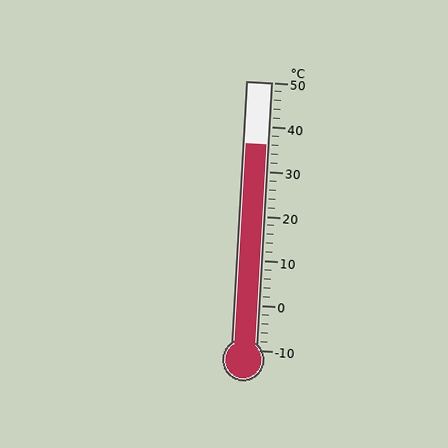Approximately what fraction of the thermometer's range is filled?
The thermometer is filled to approximately 75% of its range.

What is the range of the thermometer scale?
The thermometer scale ranges from -10°C to 50°C.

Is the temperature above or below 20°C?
The temperature is above 20°C.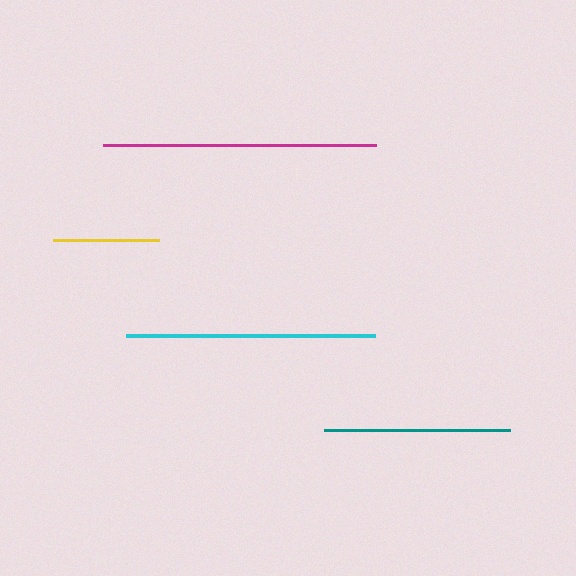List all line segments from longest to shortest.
From longest to shortest: magenta, cyan, teal, yellow.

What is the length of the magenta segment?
The magenta segment is approximately 273 pixels long.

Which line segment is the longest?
The magenta line is the longest at approximately 273 pixels.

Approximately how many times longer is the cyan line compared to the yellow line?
The cyan line is approximately 2.3 times the length of the yellow line.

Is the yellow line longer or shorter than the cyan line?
The cyan line is longer than the yellow line.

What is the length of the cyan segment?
The cyan segment is approximately 248 pixels long.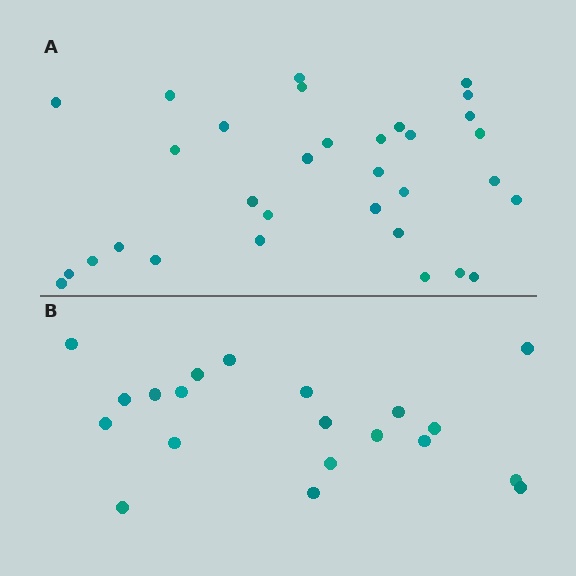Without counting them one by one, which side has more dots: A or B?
Region A (the top region) has more dots.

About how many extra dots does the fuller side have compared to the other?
Region A has roughly 12 or so more dots than region B.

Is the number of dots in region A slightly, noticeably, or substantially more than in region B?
Region A has substantially more. The ratio is roughly 1.6 to 1.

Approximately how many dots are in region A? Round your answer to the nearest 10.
About 30 dots. (The exact count is 32, which rounds to 30.)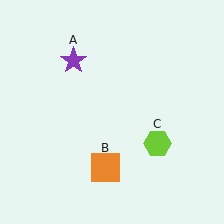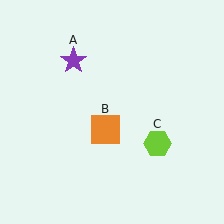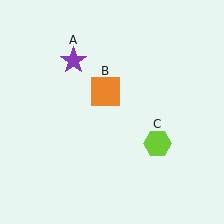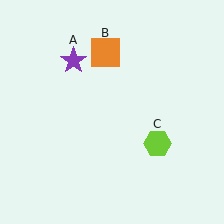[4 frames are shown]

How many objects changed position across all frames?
1 object changed position: orange square (object B).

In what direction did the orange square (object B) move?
The orange square (object B) moved up.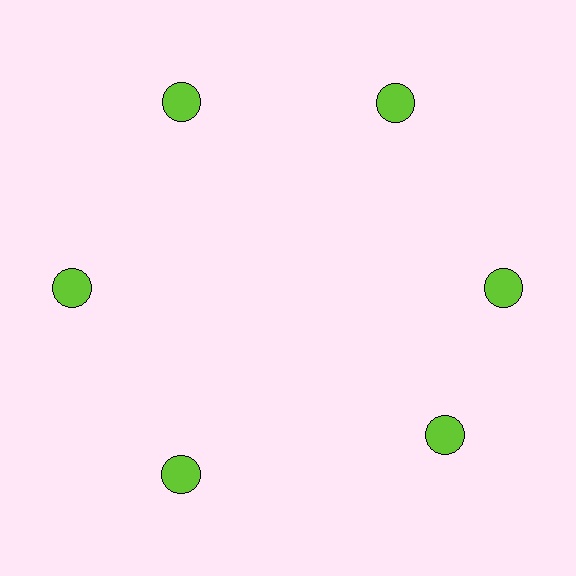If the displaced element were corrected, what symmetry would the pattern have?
It would have 6-fold rotational symmetry — the pattern would map onto itself every 60 degrees.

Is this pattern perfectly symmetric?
No. The 6 lime circles are arranged in a ring, but one element near the 5 o'clock position is rotated out of alignment along the ring, breaking the 6-fold rotational symmetry.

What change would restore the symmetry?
The symmetry would be restored by rotating it back into even spacing with its neighbors so that all 6 circles sit at equal angles and equal distance from the center.